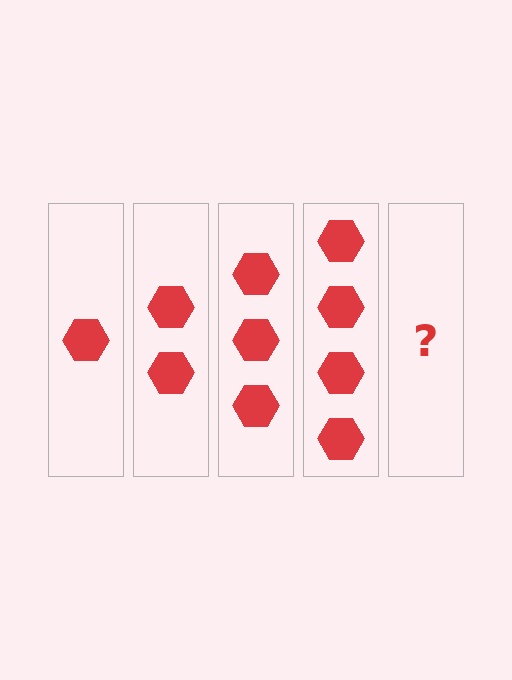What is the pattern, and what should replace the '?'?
The pattern is that each step adds one more hexagon. The '?' should be 5 hexagons.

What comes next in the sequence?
The next element should be 5 hexagons.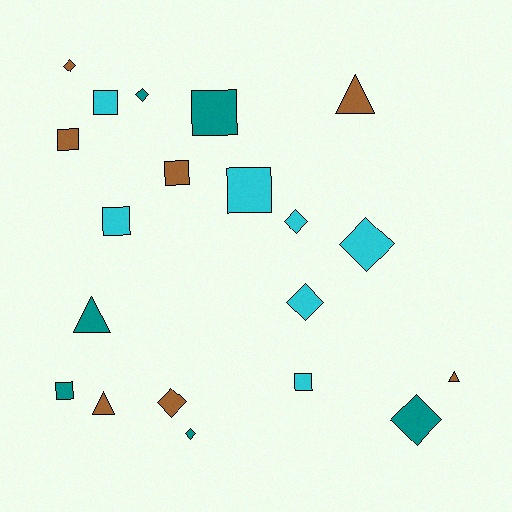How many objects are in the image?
There are 20 objects.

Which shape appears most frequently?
Square, with 8 objects.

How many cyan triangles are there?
There are no cyan triangles.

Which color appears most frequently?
Cyan, with 7 objects.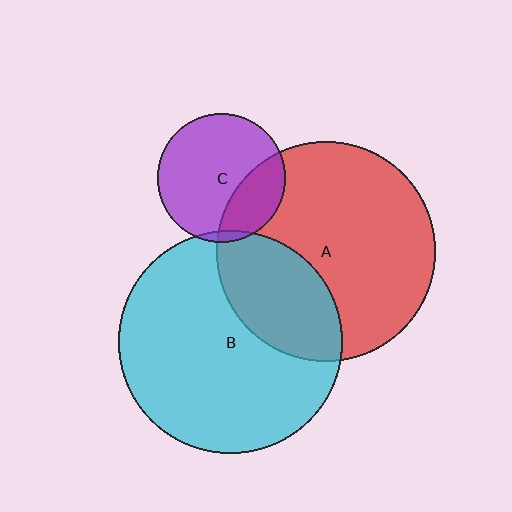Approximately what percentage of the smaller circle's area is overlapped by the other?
Approximately 30%.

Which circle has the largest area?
Circle B (cyan).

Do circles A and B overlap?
Yes.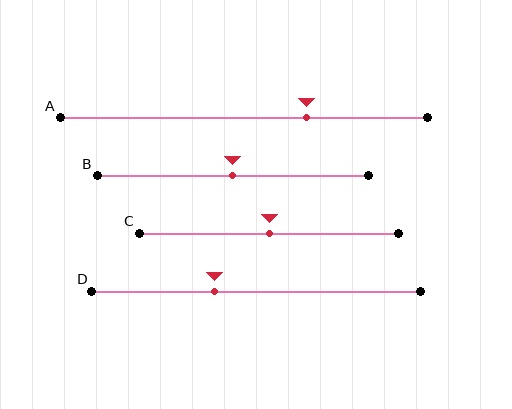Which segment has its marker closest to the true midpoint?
Segment B has its marker closest to the true midpoint.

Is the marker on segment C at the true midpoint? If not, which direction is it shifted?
Yes, the marker on segment C is at the true midpoint.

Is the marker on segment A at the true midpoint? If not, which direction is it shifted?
No, the marker on segment A is shifted to the right by about 17% of the segment length.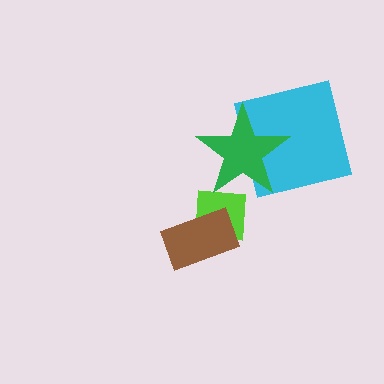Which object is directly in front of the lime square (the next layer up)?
The brown rectangle is directly in front of the lime square.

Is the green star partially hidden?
No, no other shape covers it.